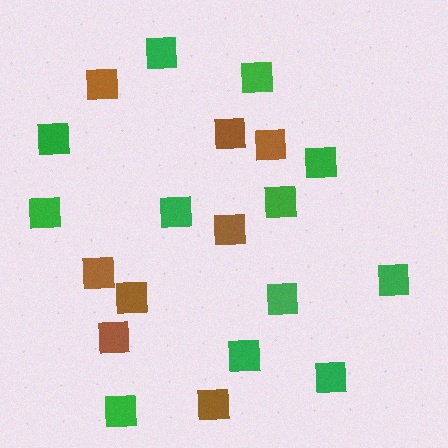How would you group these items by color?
There are 2 groups: one group of brown squares (8) and one group of green squares (12).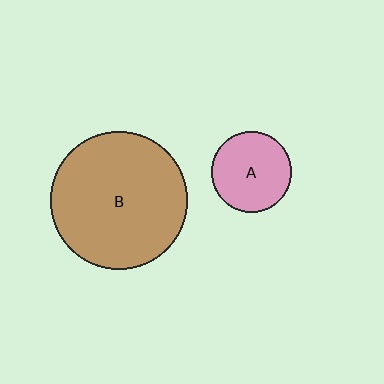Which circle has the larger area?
Circle B (brown).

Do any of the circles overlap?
No, none of the circles overlap.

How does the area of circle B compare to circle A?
Approximately 2.9 times.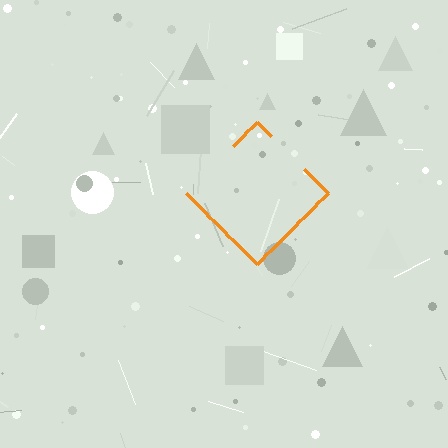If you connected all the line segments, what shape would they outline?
They would outline a diamond.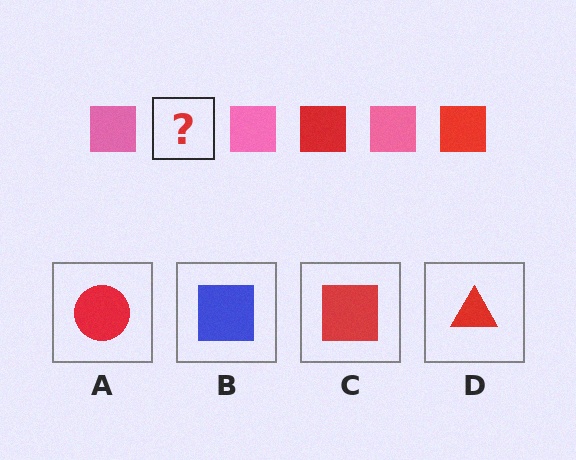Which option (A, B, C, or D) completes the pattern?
C.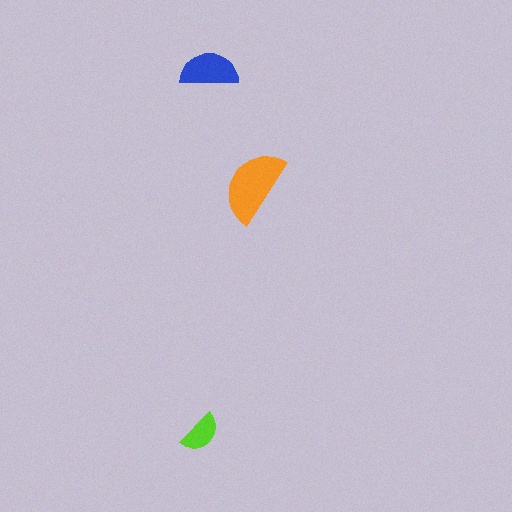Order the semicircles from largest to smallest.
the orange one, the blue one, the lime one.